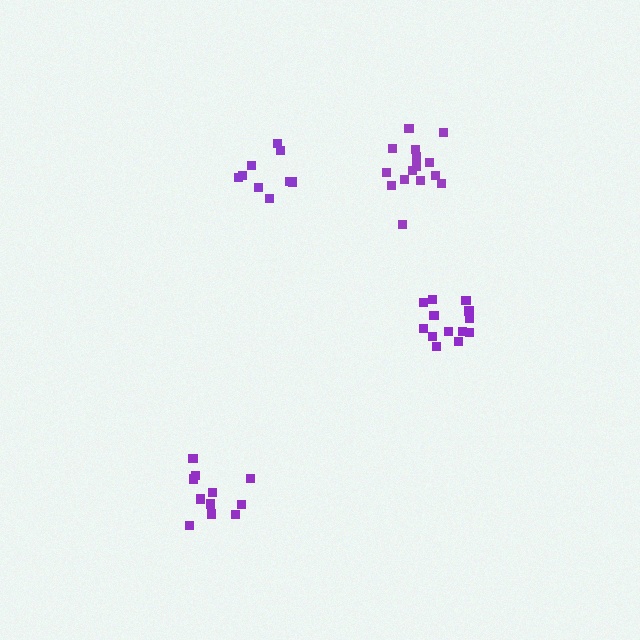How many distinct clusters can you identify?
There are 4 distinct clusters.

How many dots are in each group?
Group 1: 11 dots, Group 2: 9 dots, Group 3: 13 dots, Group 4: 15 dots (48 total).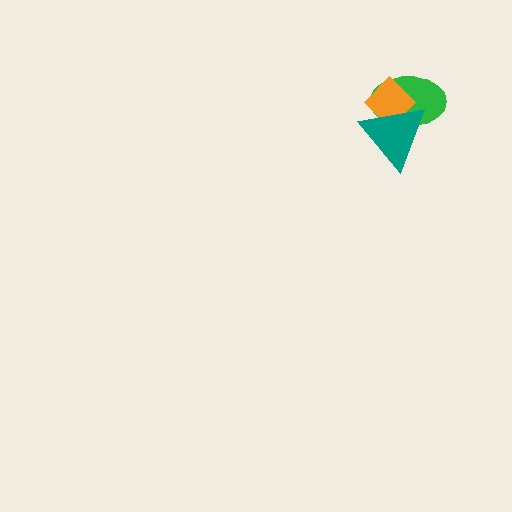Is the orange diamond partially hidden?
Yes, it is partially covered by another shape.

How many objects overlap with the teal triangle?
2 objects overlap with the teal triangle.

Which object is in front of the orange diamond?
The teal triangle is in front of the orange diamond.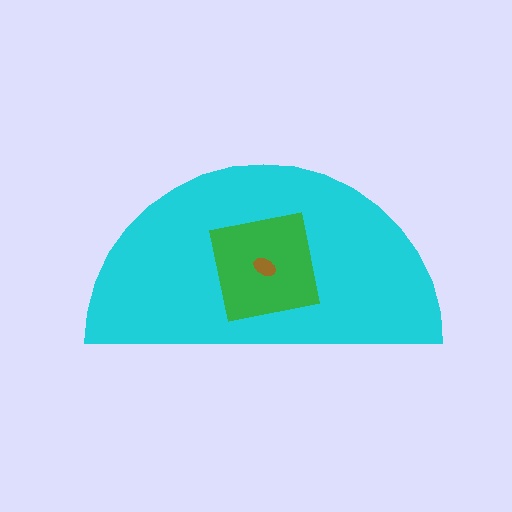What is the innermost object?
The brown ellipse.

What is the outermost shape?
The cyan semicircle.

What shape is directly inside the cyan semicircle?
The green square.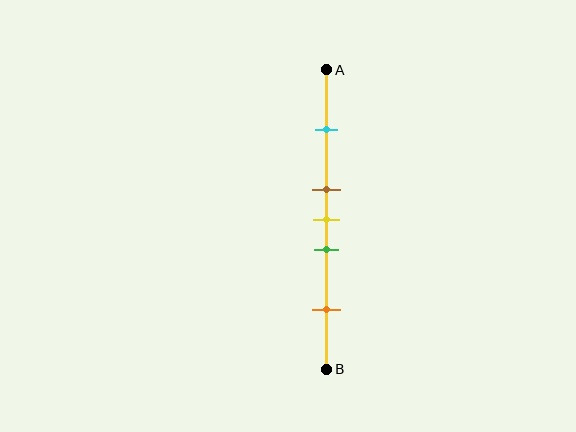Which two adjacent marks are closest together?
The brown and yellow marks are the closest adjacent pair.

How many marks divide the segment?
There are 5 marks dividing the segment.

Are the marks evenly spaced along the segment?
No, the marks are not evenly spaced.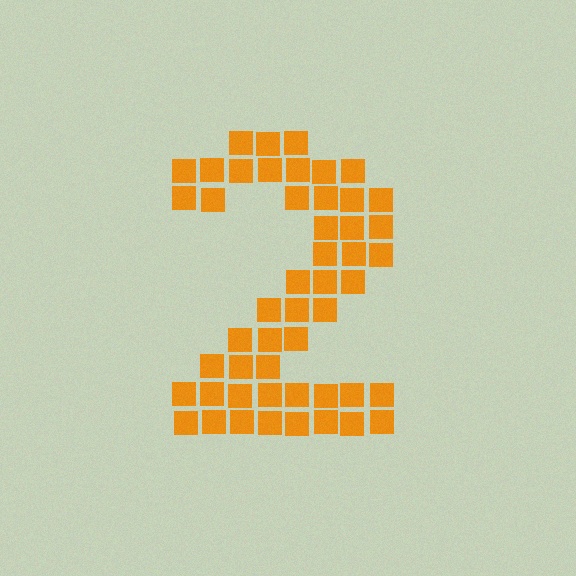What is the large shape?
The large shape is the digit 2.